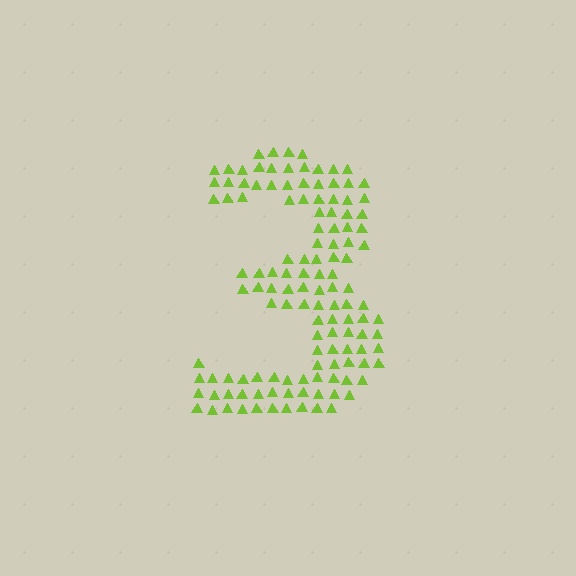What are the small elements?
The small elements are triangles.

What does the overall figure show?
The overall figure shows the digit 3.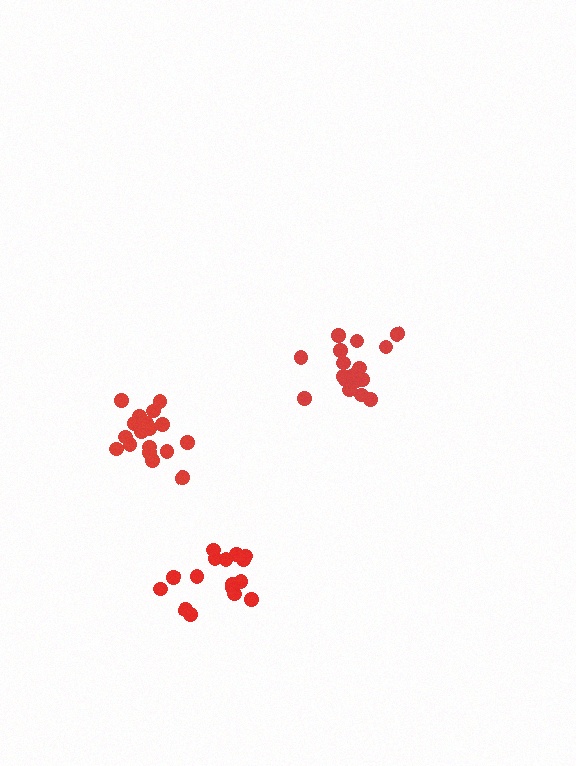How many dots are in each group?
Group 1: 17 dots, Group 2: 18 dots, Group 3: 16 dots (51 total).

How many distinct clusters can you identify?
There are 3 distinct clusters.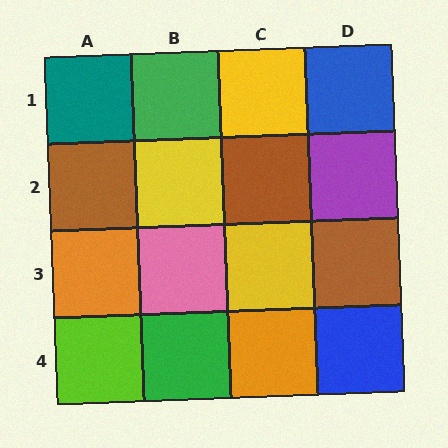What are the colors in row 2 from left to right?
Brown, yellow, brown, purple.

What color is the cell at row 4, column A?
Lime.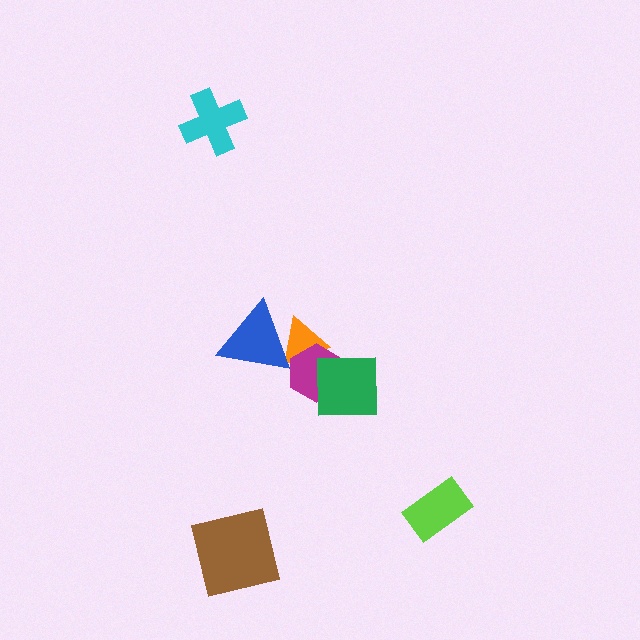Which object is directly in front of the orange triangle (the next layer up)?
The blue triangle is directly in front of the orange triangle.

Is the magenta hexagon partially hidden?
Yes, it is partially covered by another shape.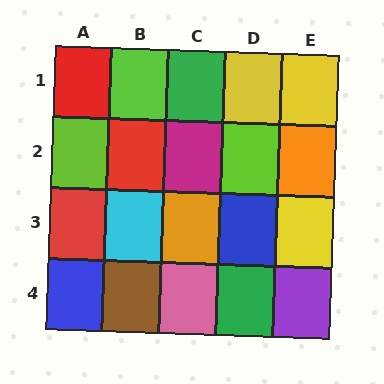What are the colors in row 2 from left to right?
Lime, red, magenta, lime, orange.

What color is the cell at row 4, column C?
Pink.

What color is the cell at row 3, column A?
Red.